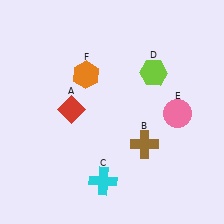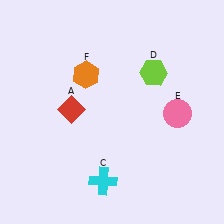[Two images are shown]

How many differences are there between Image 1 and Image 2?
There is 1 difference between the two images.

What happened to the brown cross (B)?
The brown cross (B) was removed in Image 2. It was in the bottom-right area of Image 1.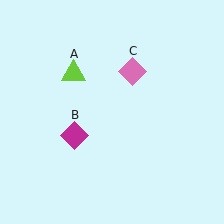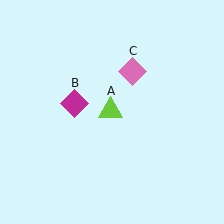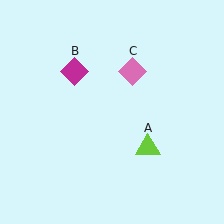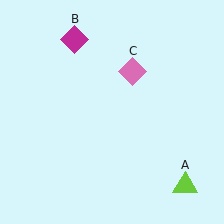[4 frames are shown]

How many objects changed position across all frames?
2 objects changed position: lime triangle (object A), magenta diamond (object B).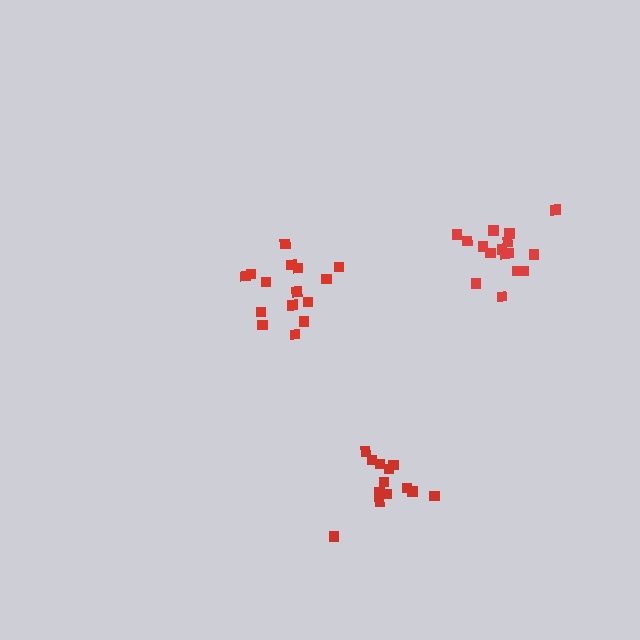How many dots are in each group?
Group 1: 16 dots, Group 2: 16 dots, Group 3: 13 dots (45 total).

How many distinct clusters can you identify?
There are 3 distinct clusters.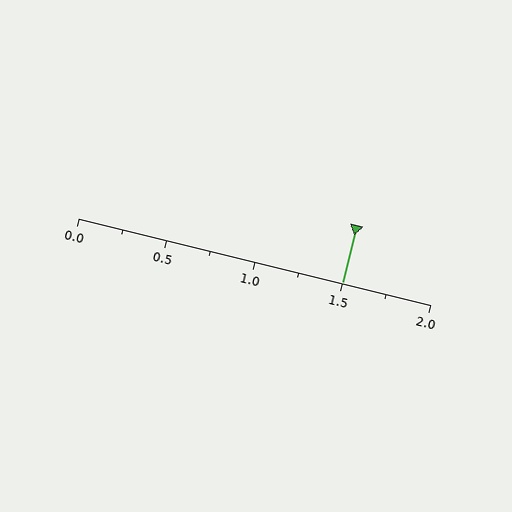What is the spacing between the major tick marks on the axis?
The major ticks are spaced 0.5 apart.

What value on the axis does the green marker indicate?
The marker indicates approximately 1.5.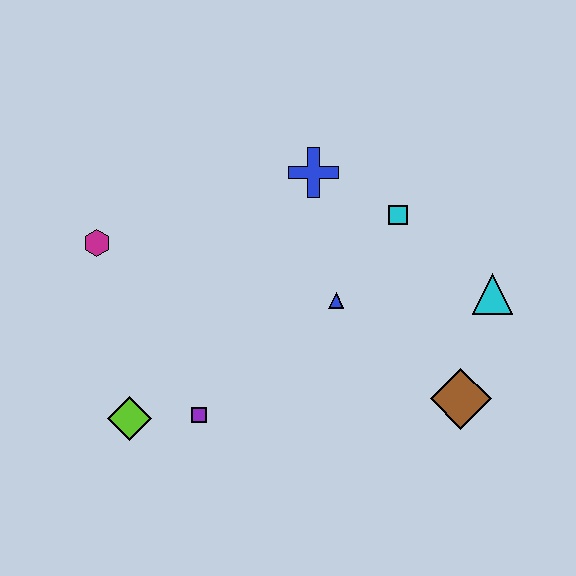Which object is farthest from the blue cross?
The lime diamond is farthest from the blue cross.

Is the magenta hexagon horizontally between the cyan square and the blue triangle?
No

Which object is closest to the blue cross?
The cyan square is closest to the blue cross.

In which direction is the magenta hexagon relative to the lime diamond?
The magenta hexagon is above the lime diamond.